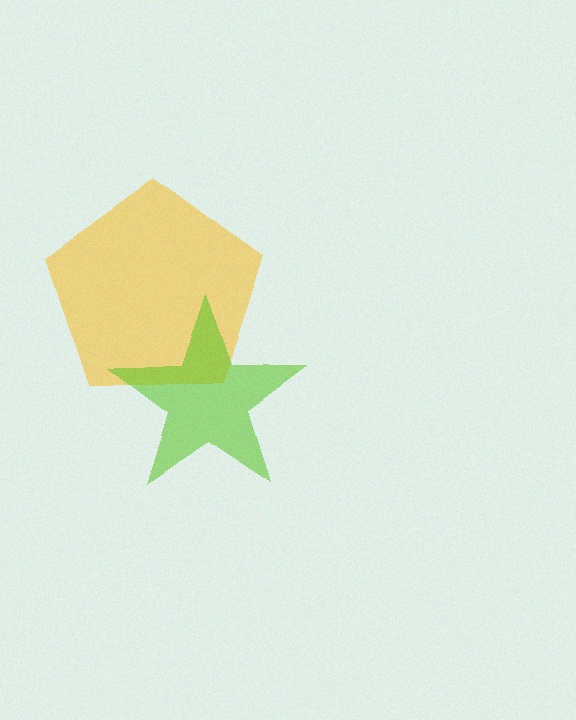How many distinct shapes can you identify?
There are 2 distinct shapes: a yellow pentagon, a lime star.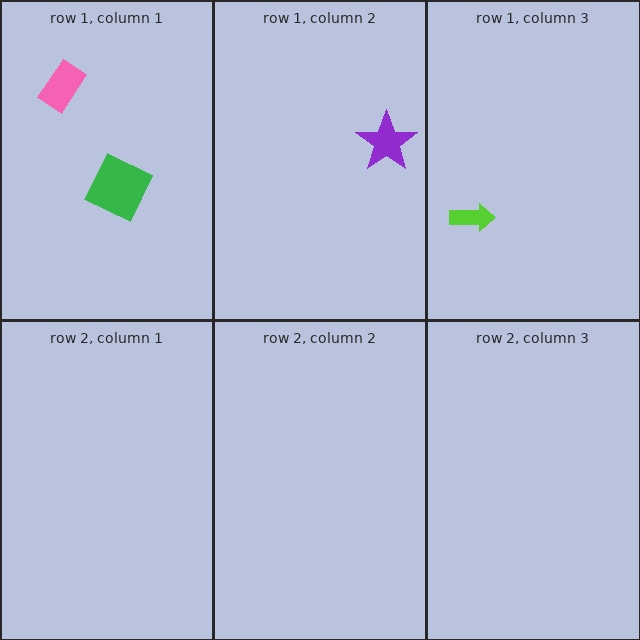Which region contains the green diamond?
The row 1, column 1 region.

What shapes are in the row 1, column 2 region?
The purple star.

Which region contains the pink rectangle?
The row 1, column 1 region.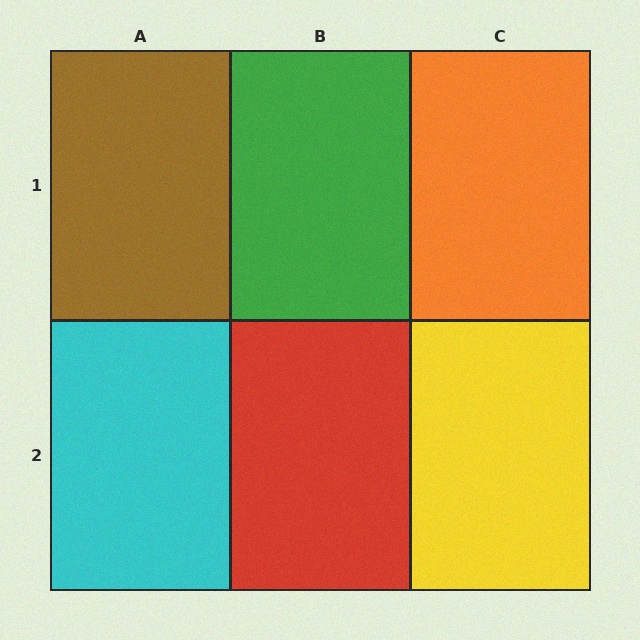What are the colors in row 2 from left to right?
Cyan, red, yellow.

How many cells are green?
1 cell is green.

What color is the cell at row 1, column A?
Brown.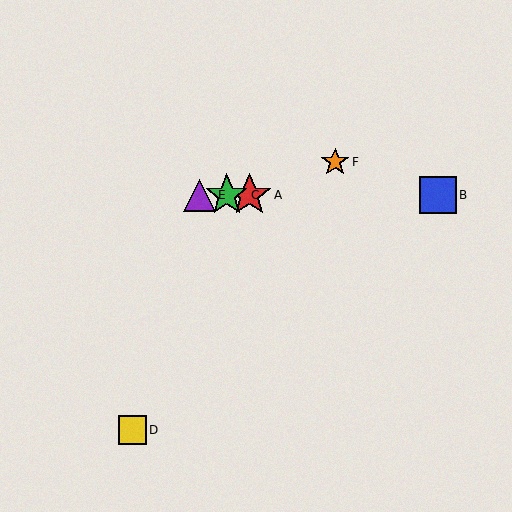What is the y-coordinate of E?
Object E is at y≈195.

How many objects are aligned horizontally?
4 objects (A, B, C, E) are aligned horizontally.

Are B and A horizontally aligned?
Yes, both are at y≈195.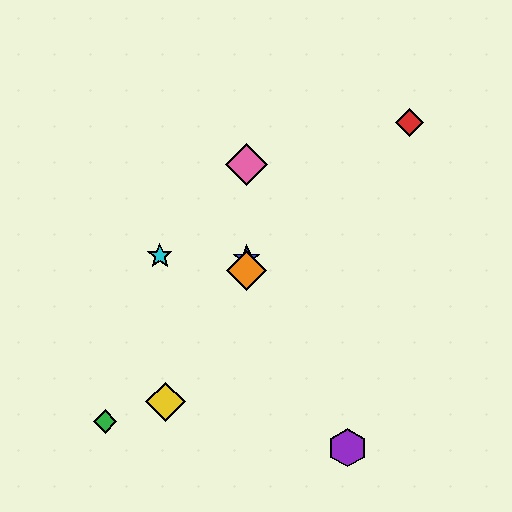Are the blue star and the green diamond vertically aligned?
No, the blue star is at x≈247 and the green diamond is at x≈105.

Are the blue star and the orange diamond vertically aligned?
Yes, both are at x≈247.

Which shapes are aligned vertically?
The blue star, the orange diamond, the pink diamond are aligned vertically.